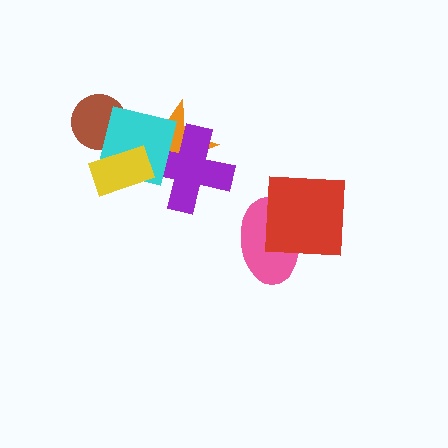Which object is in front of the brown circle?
The cyan square is in front of the brown circle.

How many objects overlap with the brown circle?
1 object overlaps with the brown circle.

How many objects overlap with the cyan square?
4 objects overlap with the cyan square.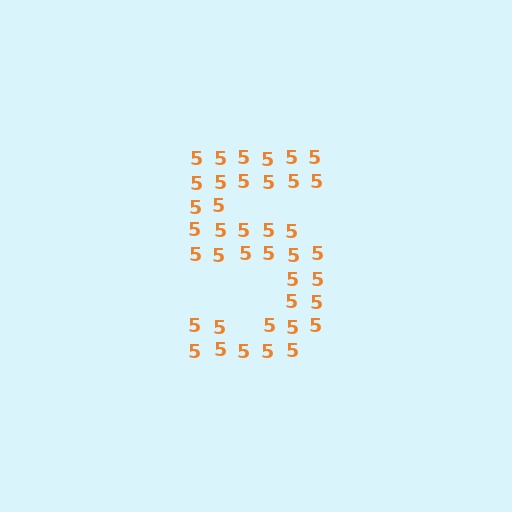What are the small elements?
The small elements are digit 5's.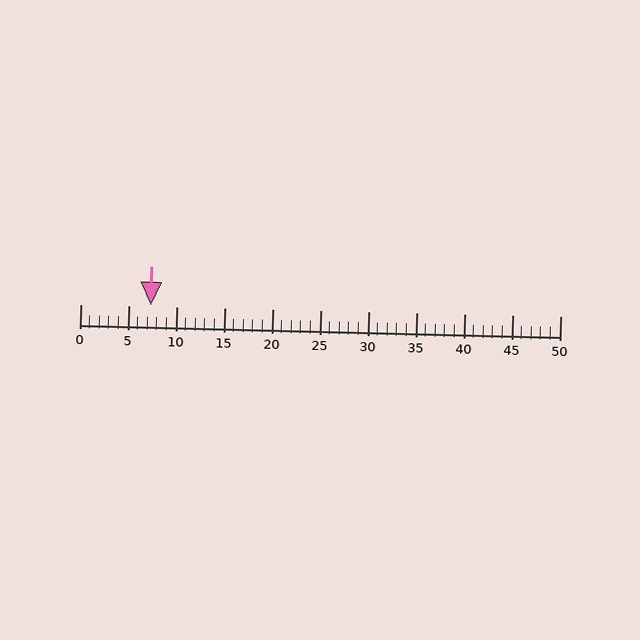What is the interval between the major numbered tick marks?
The major tick marks are spaced 5 units apart.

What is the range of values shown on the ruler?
The ruler shows values from 0 to 50.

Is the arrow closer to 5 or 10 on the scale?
The arrow is closer to 5.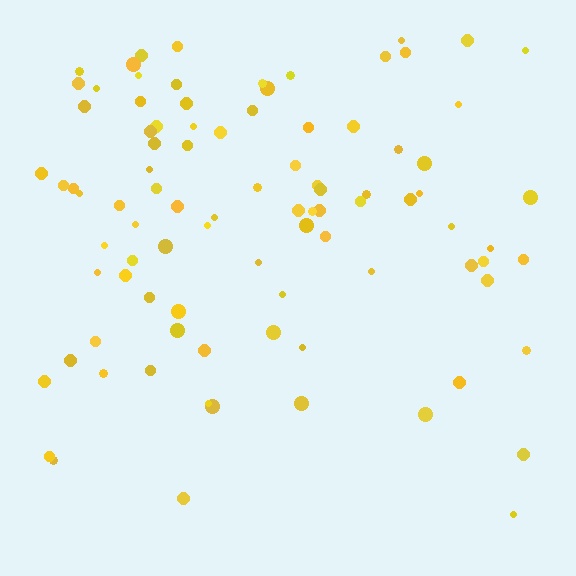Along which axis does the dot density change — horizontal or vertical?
Vertical.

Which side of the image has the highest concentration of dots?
The top.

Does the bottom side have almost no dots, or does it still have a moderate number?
Still a moderate number, just noticeably fewer than the top.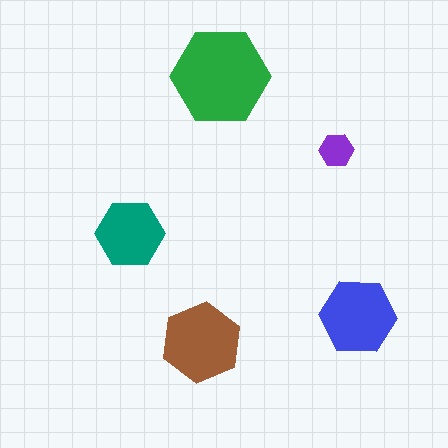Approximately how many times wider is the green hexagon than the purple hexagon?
About 3 times wider.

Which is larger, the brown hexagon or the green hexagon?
The green one.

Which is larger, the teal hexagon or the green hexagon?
The green one.